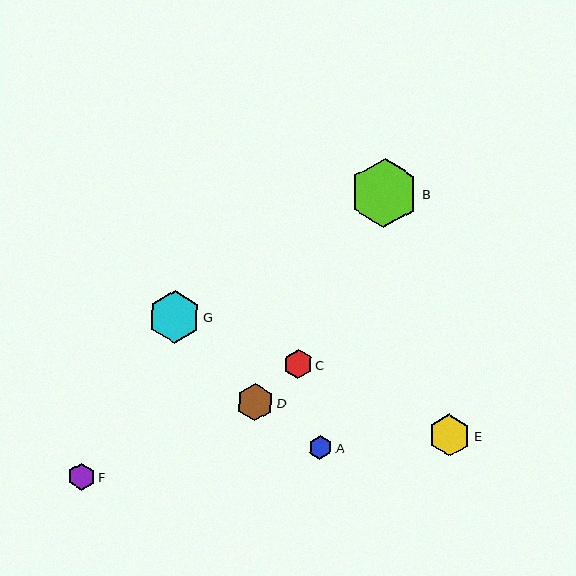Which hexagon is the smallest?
Hexagon A is the smallest with a size of approximately 24 pixels.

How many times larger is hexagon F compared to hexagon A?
Hexagon F is approximately 1.1 times the size of hexagon A.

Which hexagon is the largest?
Hexagon B is the largest with a size of approximately 69 pixels.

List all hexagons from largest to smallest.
From largest to smallest: B, G, E, D, C, F, A.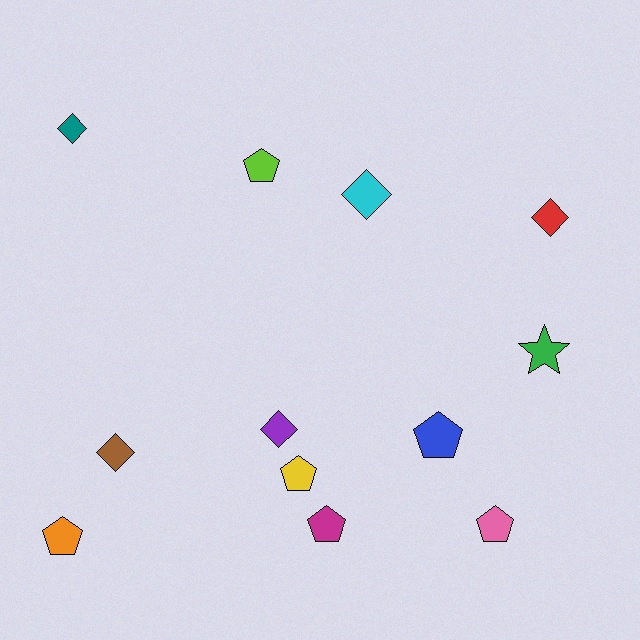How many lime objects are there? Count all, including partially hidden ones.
There is 1 lime object.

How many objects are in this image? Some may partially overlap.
There are 12 objects.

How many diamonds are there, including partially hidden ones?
There are 5 diamonds.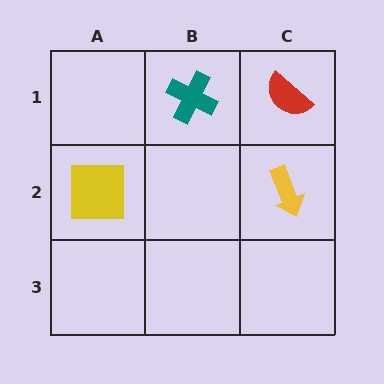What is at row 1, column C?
A red semicircle.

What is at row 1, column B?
A teal cross.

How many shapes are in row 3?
0 shapes.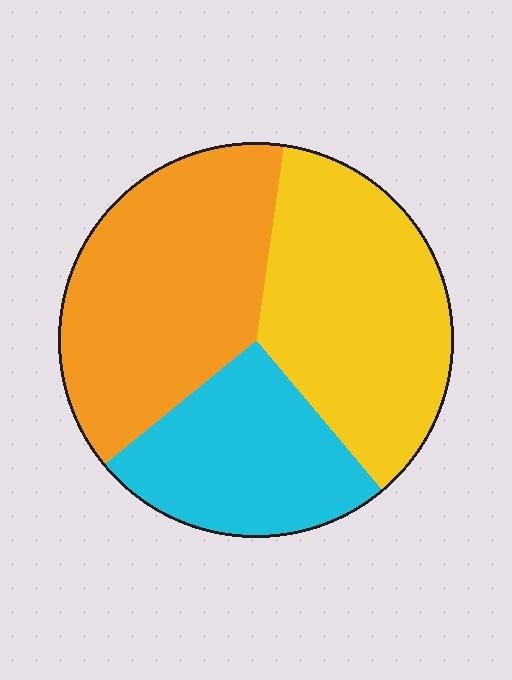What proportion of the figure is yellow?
Yellow covers about 35% of the figure.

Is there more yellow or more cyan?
Yellow.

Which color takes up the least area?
Cyan, at roughly 25%.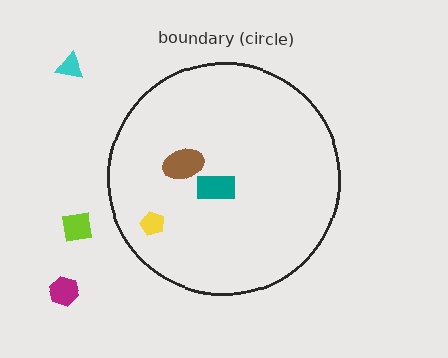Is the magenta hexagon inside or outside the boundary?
Outside.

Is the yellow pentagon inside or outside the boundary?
Inside.